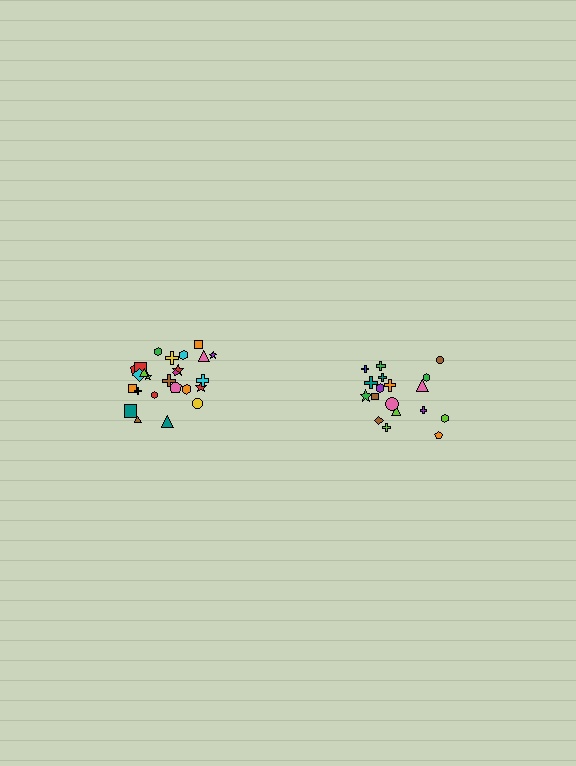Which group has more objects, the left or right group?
The left group.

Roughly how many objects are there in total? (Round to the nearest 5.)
Roughly 45 objects in total.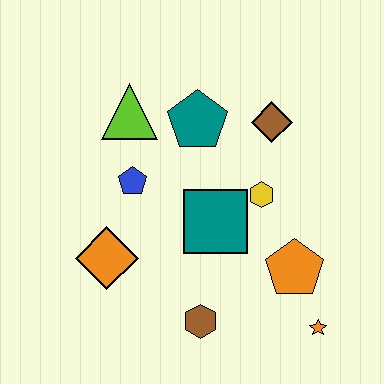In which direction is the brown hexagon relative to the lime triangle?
The brown hexagon is below the lime triangle.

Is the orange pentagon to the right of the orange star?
No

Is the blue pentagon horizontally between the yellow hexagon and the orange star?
No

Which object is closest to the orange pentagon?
The orange star is closest to the orange pentagon.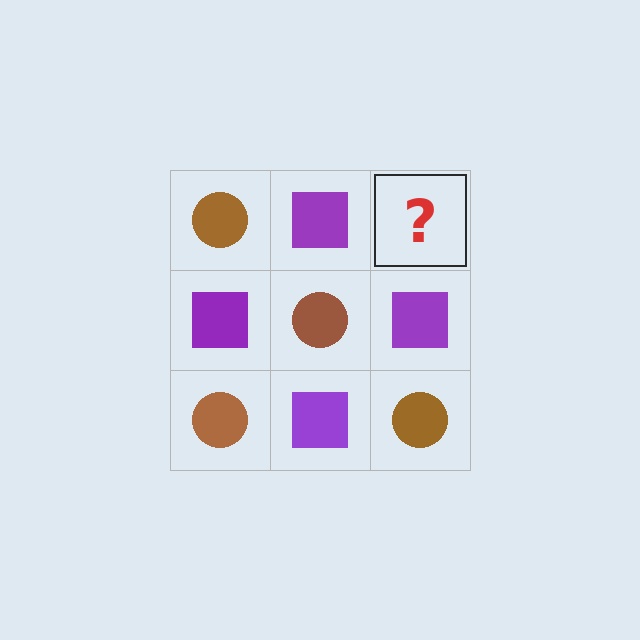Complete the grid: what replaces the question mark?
The question mark should be replaced with a brown circle.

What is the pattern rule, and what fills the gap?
The rule is that it alternates brown circle and purple square in a checkerboard pattern. The gap should be filled with a brown circle.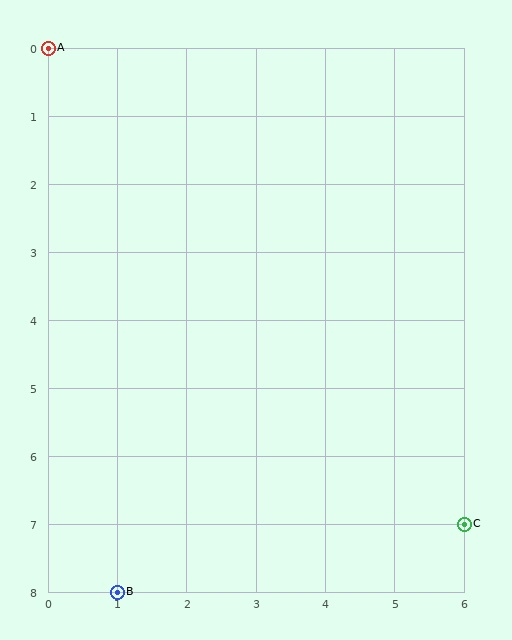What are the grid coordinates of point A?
Point A is at grid coordinates (0, 0).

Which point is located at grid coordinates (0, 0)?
Point A is at (0, 0).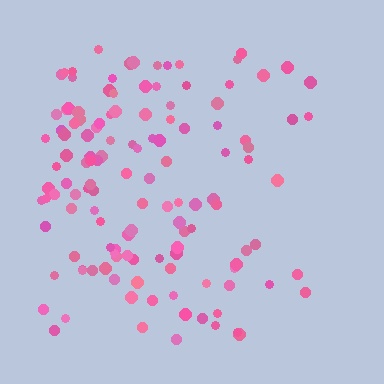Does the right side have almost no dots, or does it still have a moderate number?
Still a moderate number, just noticeably fewer than the left.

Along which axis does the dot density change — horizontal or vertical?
Horizontal.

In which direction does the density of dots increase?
From right to left, with the left side densest.